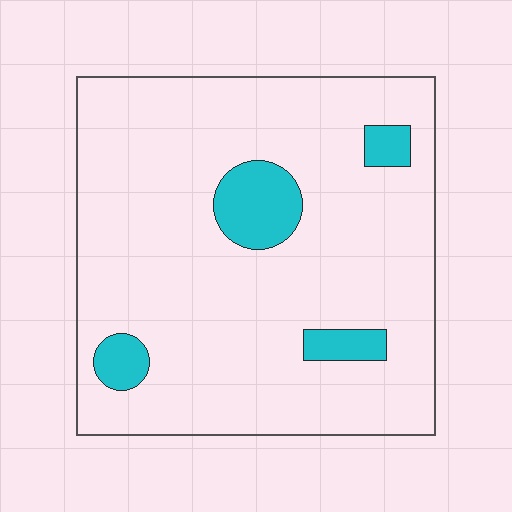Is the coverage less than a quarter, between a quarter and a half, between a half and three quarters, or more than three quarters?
Less than a quarter.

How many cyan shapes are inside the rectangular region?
4.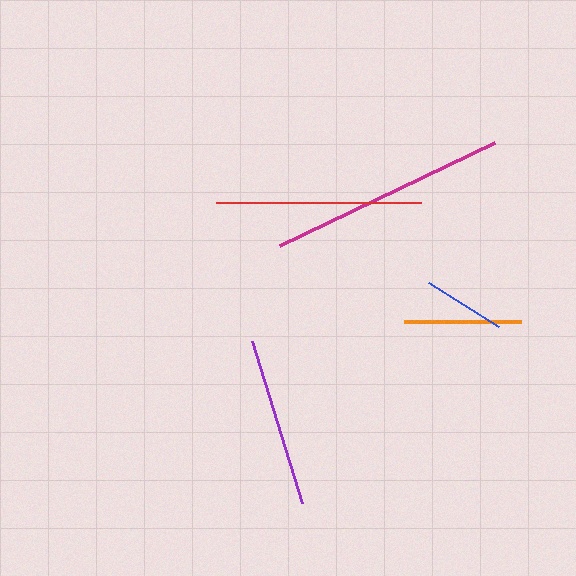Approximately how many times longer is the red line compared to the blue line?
The red line is approximately 2.5 times the length of the blue line.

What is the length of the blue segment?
The blue segment is approximately 83 pixels long.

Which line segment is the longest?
The magenta line is the longest at approximately 238 pixels.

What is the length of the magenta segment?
The magenta segment is approximately 238 pixels long.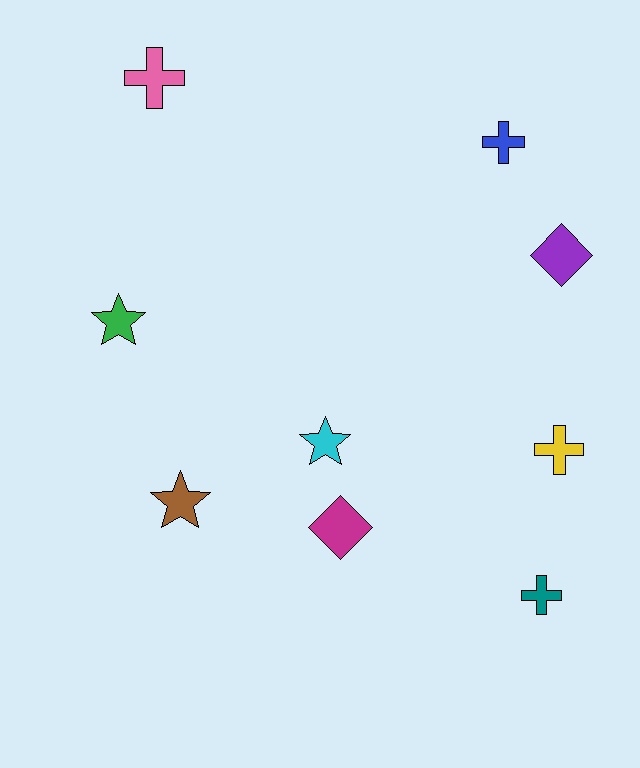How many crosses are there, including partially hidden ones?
There are 4 crosses.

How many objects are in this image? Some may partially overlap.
There are 9 objects.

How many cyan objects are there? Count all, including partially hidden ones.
There is 1 cyan object.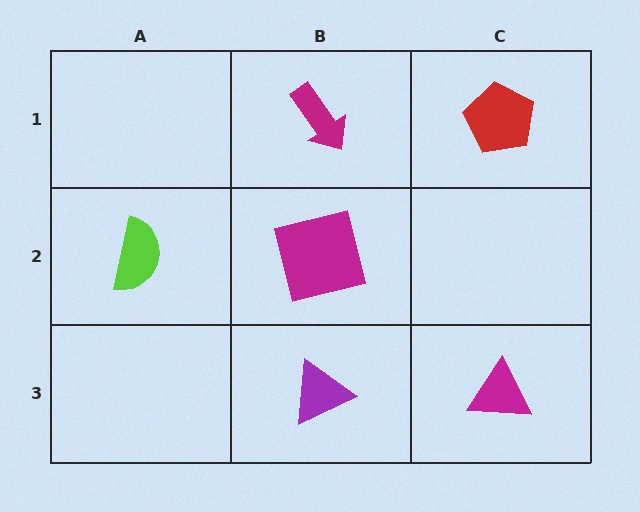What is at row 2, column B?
A magenta square.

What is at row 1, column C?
A red pentagon.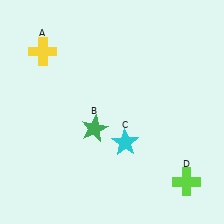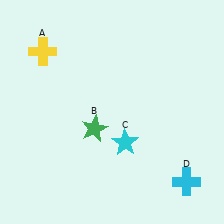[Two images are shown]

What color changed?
The cross (D) changed from lime in Image 1 to cyan in Image 2.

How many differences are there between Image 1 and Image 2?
There is 1 difference between the two images.